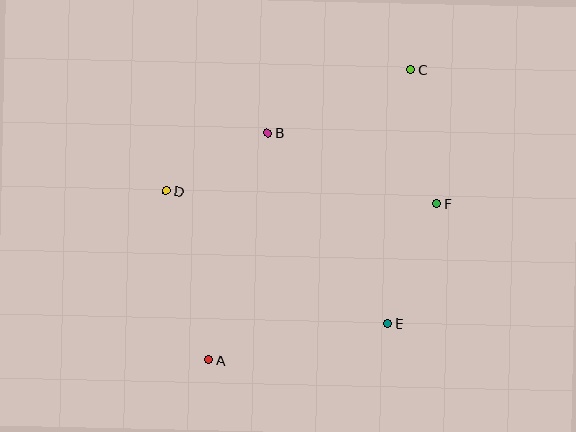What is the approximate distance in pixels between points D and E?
The distance between D and E is approximately 258 pixels.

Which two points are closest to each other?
Points B and D are closest to each other.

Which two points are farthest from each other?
Points A and C are farthest from each other.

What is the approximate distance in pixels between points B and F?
The distance between B and F is approximately 184 pixels.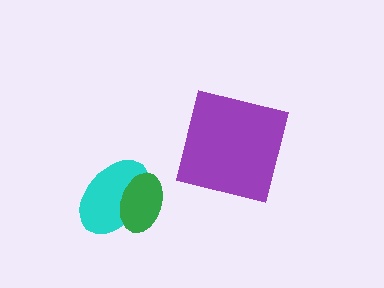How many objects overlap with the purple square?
0 objects overlap with the purple square.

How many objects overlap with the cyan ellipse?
1 object overlaps with the cyan ellipse.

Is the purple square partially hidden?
No, no other shape covers it.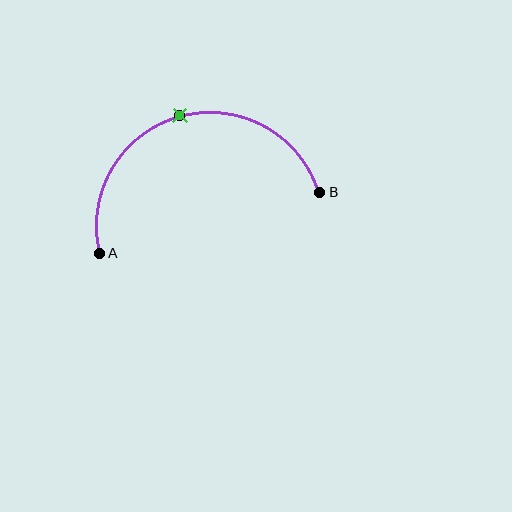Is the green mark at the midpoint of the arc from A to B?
Yes. The green mark lies on the arc at equal arc-length from both A and B — it is the arc midpoint.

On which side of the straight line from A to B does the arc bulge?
The arc bulges above the straight line connecting A and B.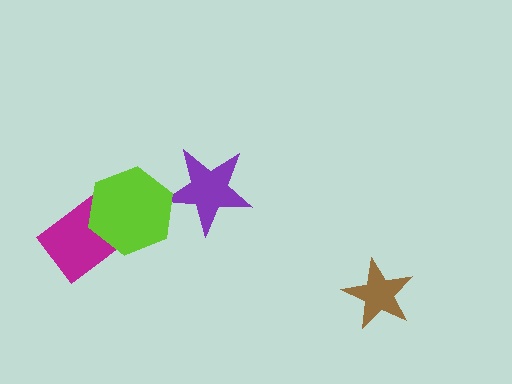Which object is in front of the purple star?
The lime hexagon is in front of the purple star.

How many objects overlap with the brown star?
0 objects overlap with the brown star.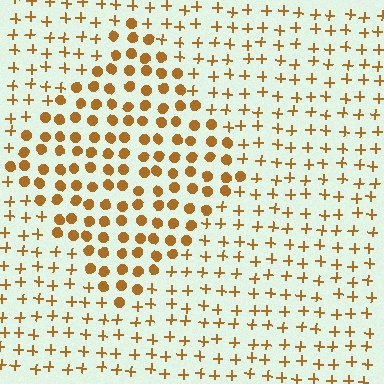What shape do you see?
I see a diamond.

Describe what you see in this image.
The image is filled with small brown elements arranged in a uniform grid. A diamond-shaped region contains circles, while the surrounding area contains plus signs. The boundary is defined purely by the change in element shape.